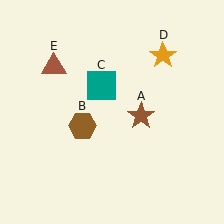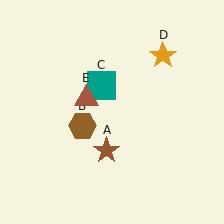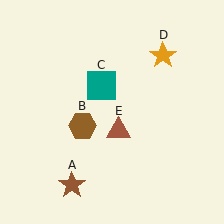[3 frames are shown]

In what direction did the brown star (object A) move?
The brown star (object A) moved down and to the left.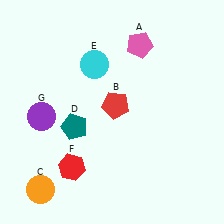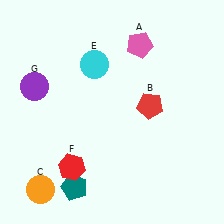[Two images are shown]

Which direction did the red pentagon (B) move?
The red pentagon (B) moved right.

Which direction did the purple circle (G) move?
The purple circle (G) moved up.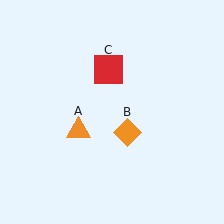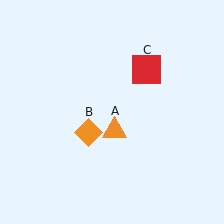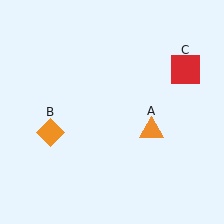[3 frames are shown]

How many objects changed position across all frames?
3 objects changed position: orange triangle (object A), orange diamond (object B), red square (object C).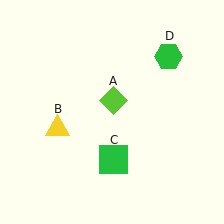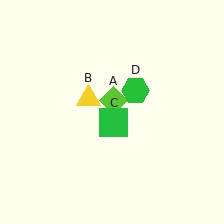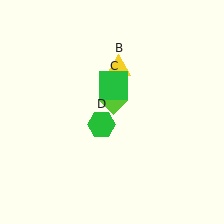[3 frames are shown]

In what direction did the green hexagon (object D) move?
The green hexagon (object D) moved down and to the left.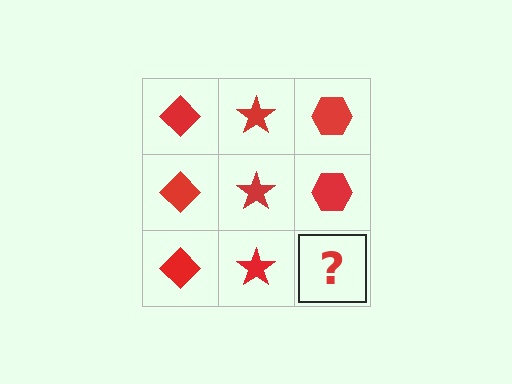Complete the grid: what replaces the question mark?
The question mark should be replaced with a red hexagon.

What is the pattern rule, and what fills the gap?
The rule is that each column has a consistent shape. The gap should be filled with a red hexagon.